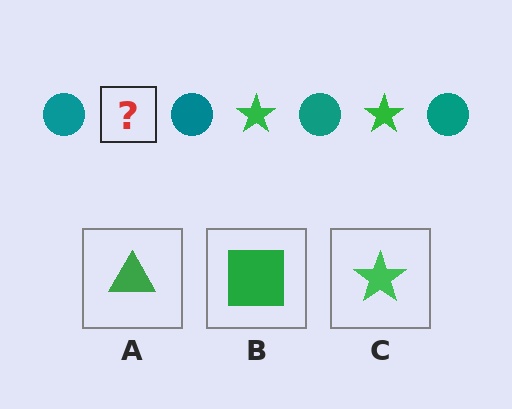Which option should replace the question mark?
Option C.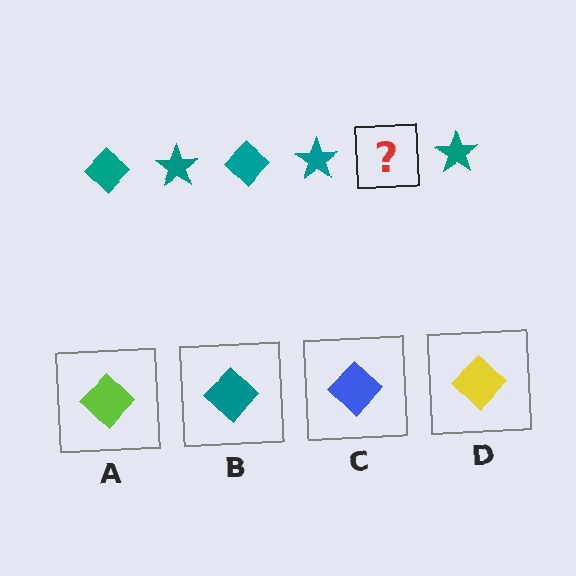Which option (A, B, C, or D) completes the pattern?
B.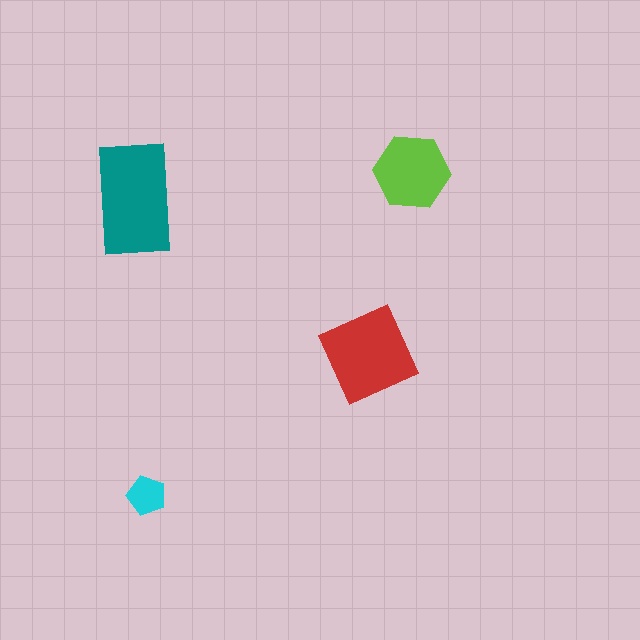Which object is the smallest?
The cyan pentagon.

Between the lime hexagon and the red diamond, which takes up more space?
The red diamond.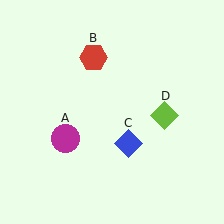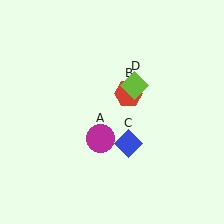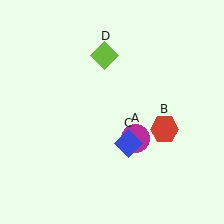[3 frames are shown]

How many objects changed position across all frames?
3 objects changed position: magenta circle (object A), red hexagon (object B), lime diamond (object D).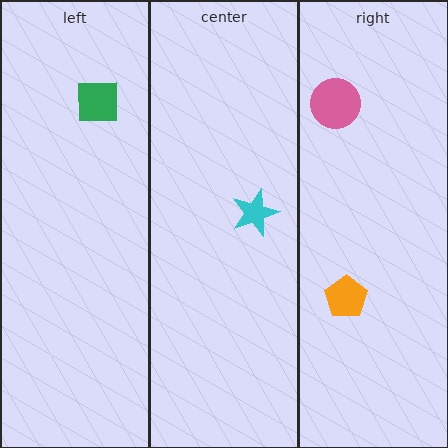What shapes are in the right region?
The pink circle, the orange pentagon.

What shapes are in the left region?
The green square.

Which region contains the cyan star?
The center region.